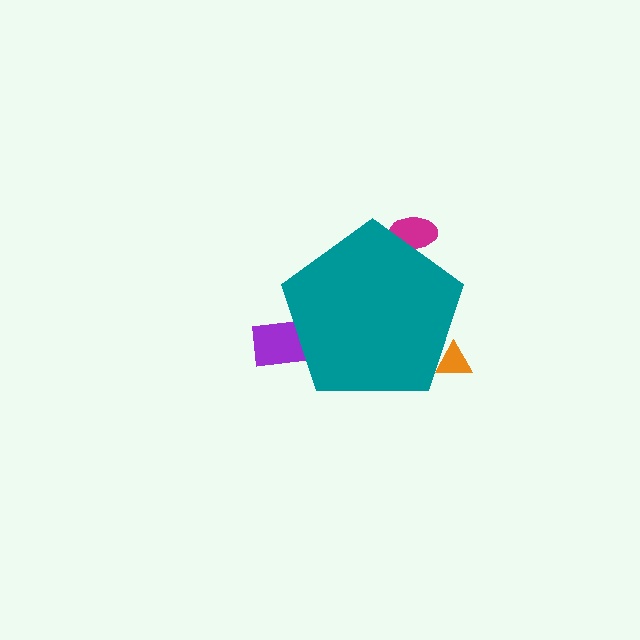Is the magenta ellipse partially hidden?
Yes, the magenta ellipse is partially hidden behind the teal pentagon.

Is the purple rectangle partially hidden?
Yes, the purple rectangle is partially hidden behind the teal pentagon.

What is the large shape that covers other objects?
A teal pentagon.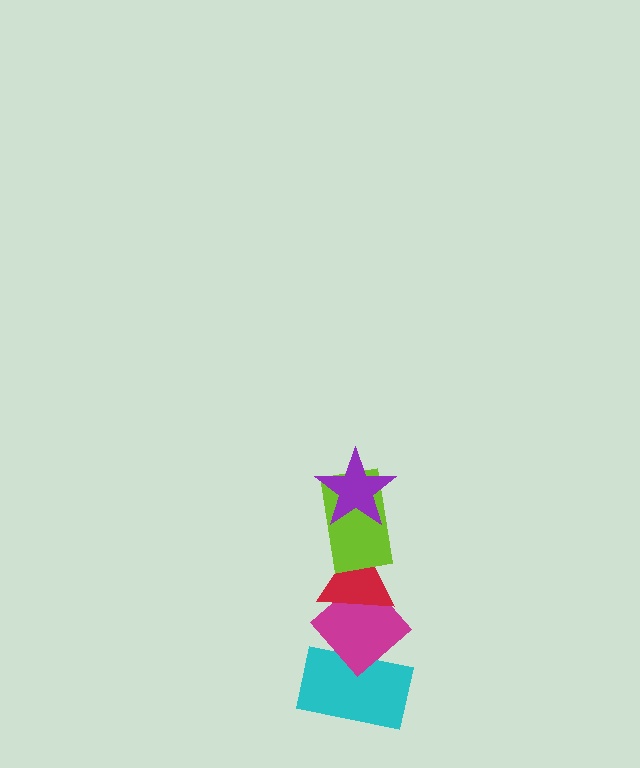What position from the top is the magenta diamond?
The magenta diamond is 4th from the top.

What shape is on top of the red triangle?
The lime rectangle is on top of the red triangle.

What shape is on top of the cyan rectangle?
The magenta diamond is on top of the cyan rectangle.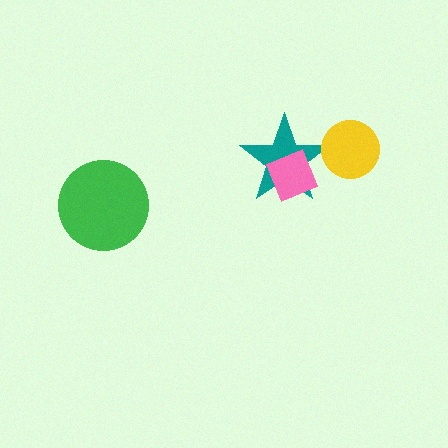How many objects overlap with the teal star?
2 objects overlap with the teal star.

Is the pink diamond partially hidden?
No, no other shape covers it.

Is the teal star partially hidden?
Yes, it is partially covered by another shape.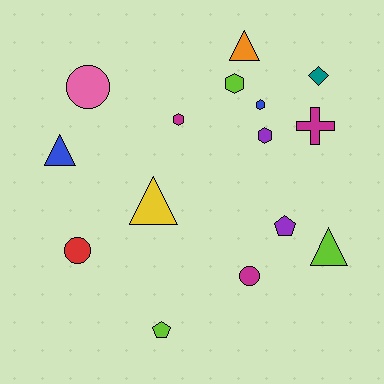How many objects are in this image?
There are 15 objects.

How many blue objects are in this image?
There are 2 blue objects.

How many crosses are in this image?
There is 1 cross.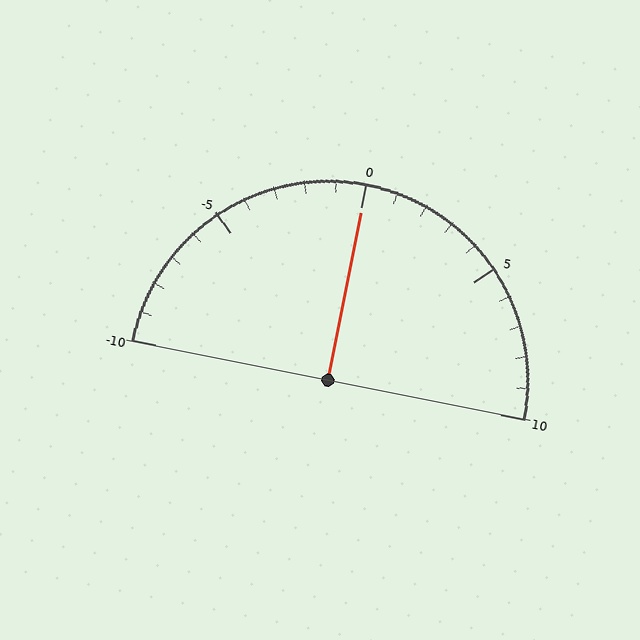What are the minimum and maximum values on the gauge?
The gauge ranges from -10 to 10.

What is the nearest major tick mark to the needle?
The nearest major tick mark is 0.